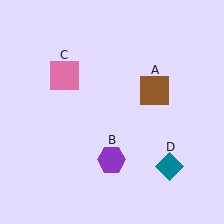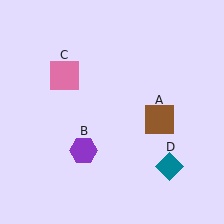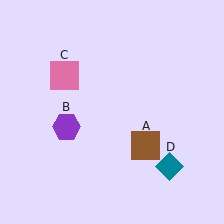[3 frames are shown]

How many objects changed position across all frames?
2 objects changed position: brown square (object A), purple hexagon (object B).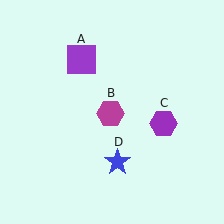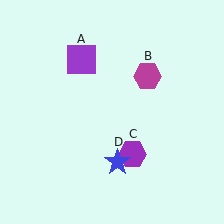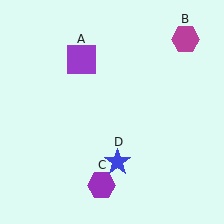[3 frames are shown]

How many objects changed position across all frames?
2 objects changed position: magenta hexagon (object B), purple hexagon (object C).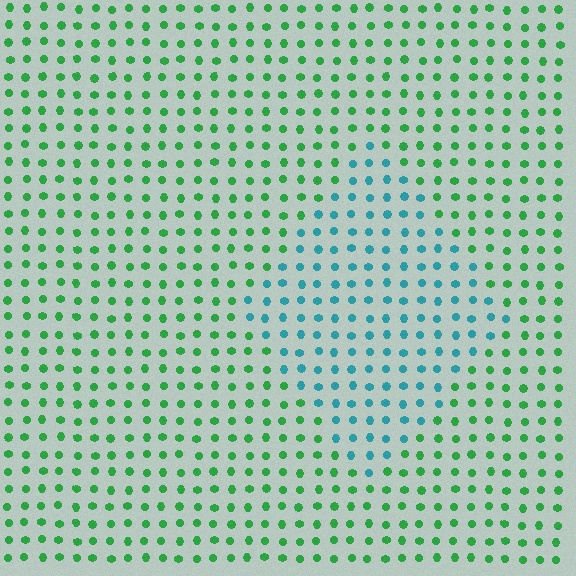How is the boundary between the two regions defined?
The boundary is defined purely by a slight shift in hue (about 53 degrees). Spacing, size, and orientation are identical on both sides.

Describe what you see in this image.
The image is filled with small green elements in a uniform arrangement. A diamond-shaped region is visible where the elements are tinted to a slightly different hue, forming a subtle color boundary.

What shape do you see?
I see a diamond.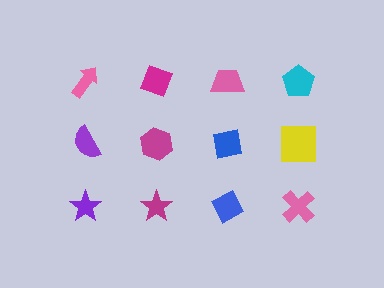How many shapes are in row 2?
4 shapes.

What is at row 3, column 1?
A purple star.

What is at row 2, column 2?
A magenta hexagon.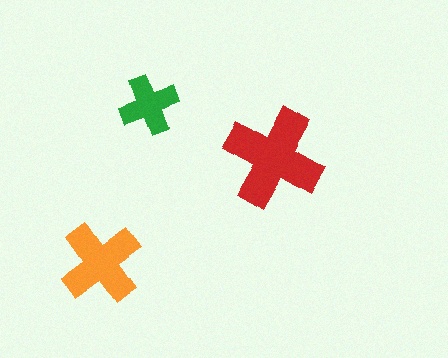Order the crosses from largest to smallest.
the red one, the orange one, the green one.